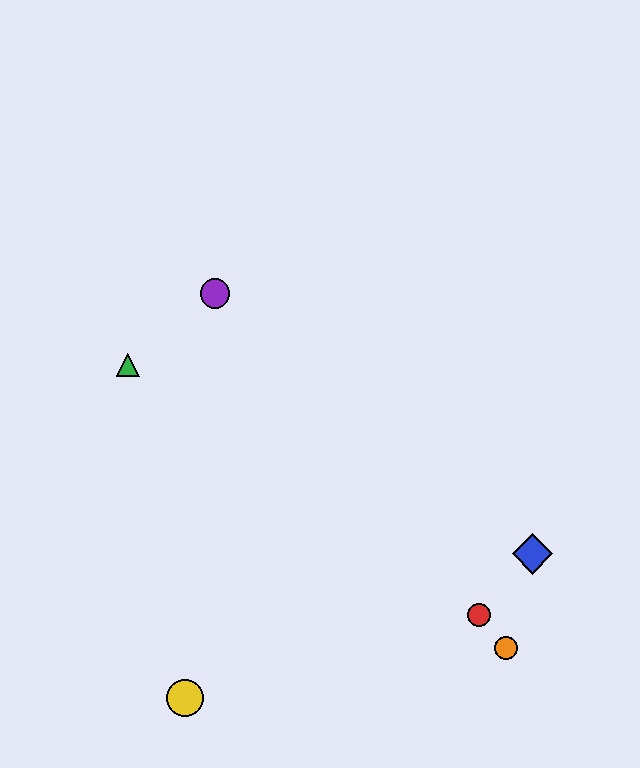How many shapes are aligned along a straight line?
3 shapes (the red circle, the purple circle, the orange circle) are aligned along a straight line.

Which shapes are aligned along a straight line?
The red circle, the purple circle, the orange circle are aligned along a straight line.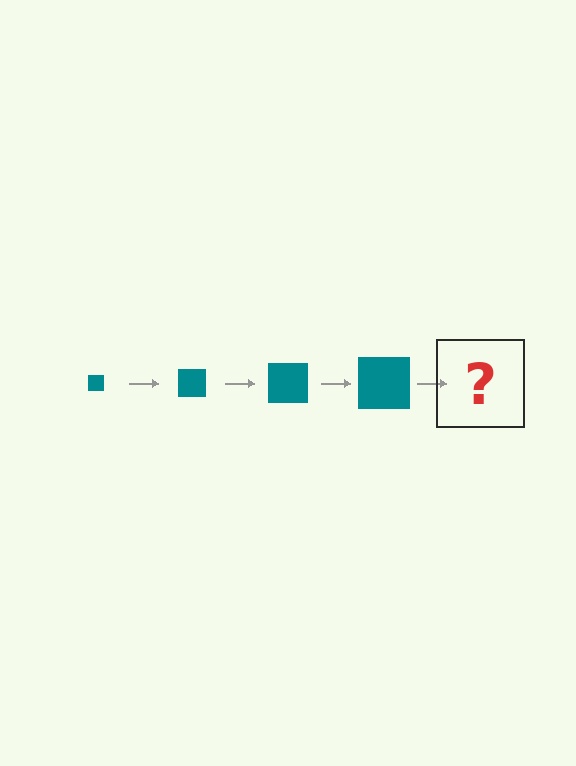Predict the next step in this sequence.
The next step is a teal square, larger than the previous one.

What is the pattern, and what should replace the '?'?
The pattern is that the square gets progressively larger each step. The '?' should be a teal square, larger than the previous one.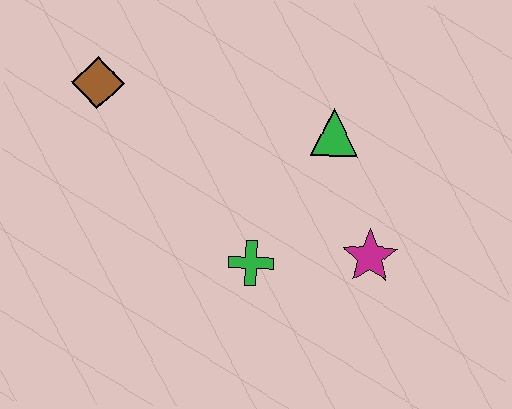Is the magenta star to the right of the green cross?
Yes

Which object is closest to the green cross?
The magenta star is closest to the green cross.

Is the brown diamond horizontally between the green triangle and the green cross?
No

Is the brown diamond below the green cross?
No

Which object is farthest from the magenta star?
The brown diamond is farthest from the magenta star.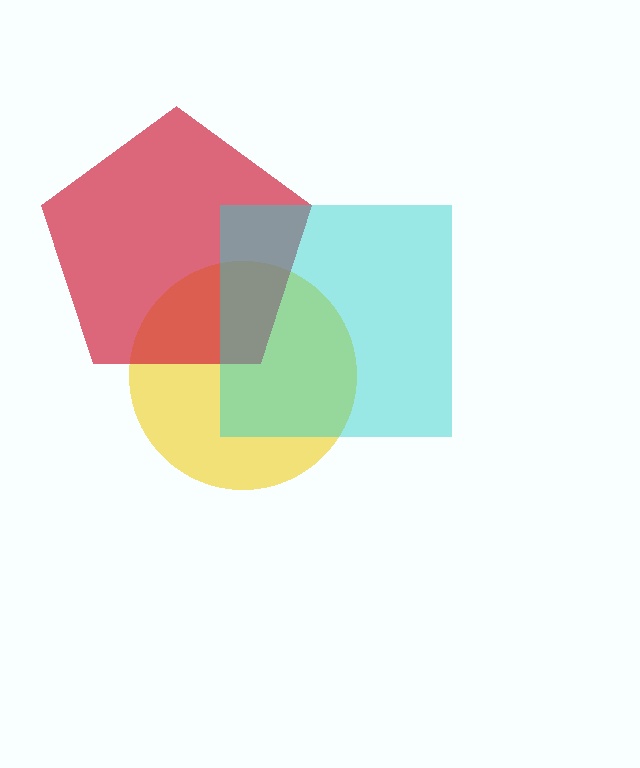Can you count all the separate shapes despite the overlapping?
Yes, there are 3 separate shapes.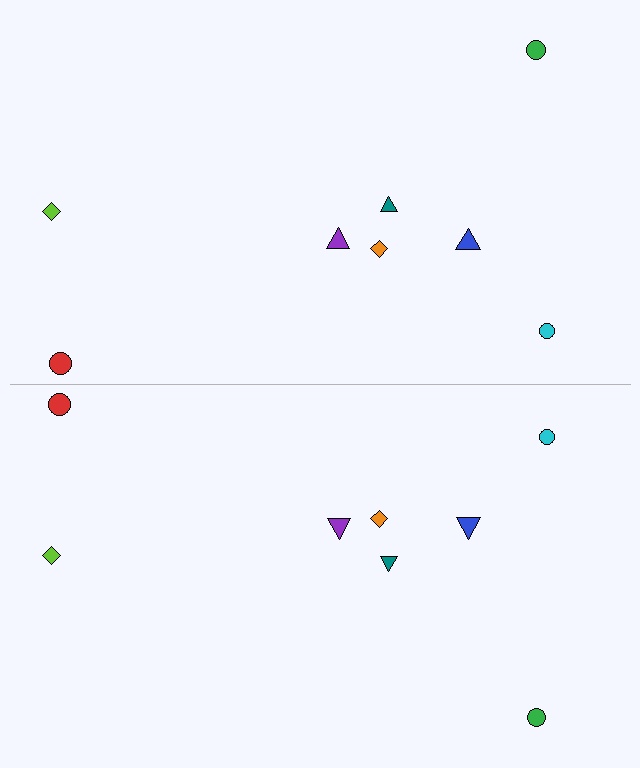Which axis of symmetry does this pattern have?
The pattern has a horizontal axis of symmetry running through the center of the image.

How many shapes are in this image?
There are 16 shapes in this image.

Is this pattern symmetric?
Yes, this pattern has bilateral (reflection) symmetry.